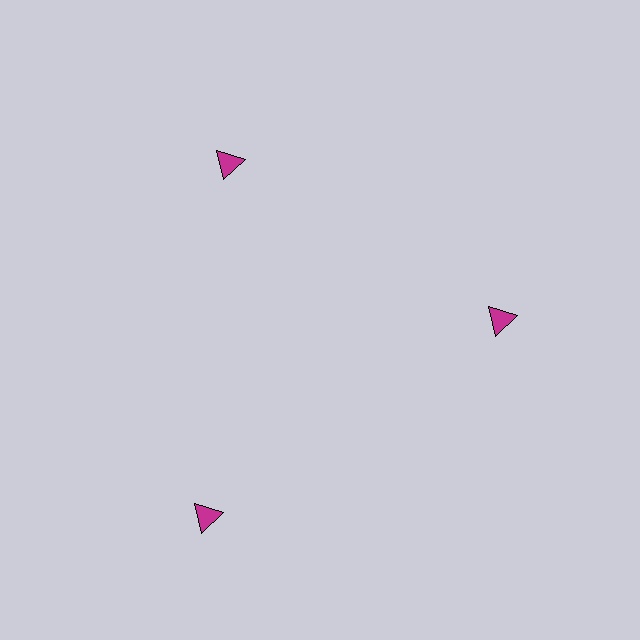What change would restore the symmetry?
The symmetry would be restored by moving it inward, back onto the ring so that all 3 triangles sit at equal angles and equal distance from the center.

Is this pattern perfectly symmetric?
No. The 3 magenta triangles are arranged in a ring, but one element near the 7 o'clock position is pushed outward from the center, breaking the 3-fold rotational symmetry.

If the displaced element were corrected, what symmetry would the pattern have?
It would have 3-fold rotational symmetry — the pattern would map onto itself every 120 degrees.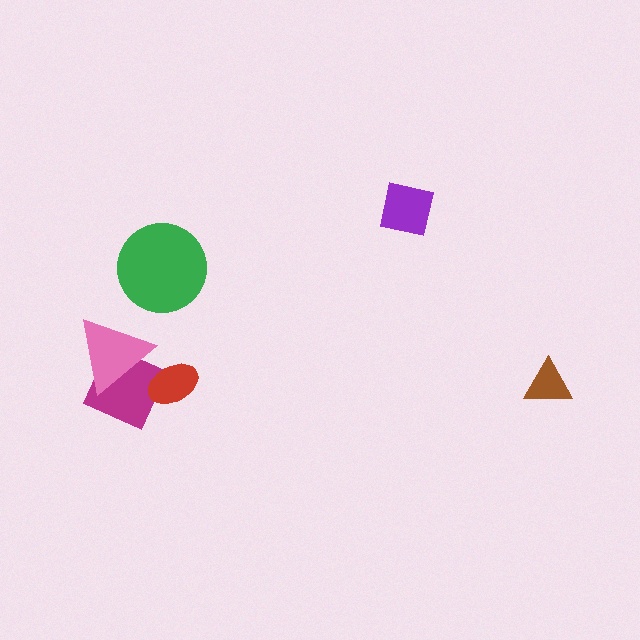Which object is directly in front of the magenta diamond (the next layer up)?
The pink triangle is directly in front of the magenta diamond.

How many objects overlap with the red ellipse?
1 object overlaps with the red ellipse.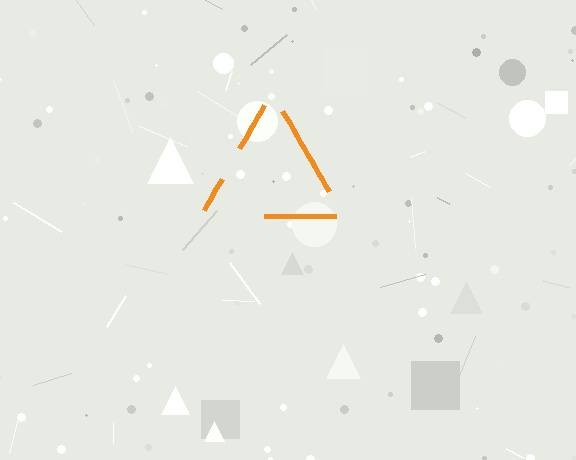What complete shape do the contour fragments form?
The contour fragments form a triangle.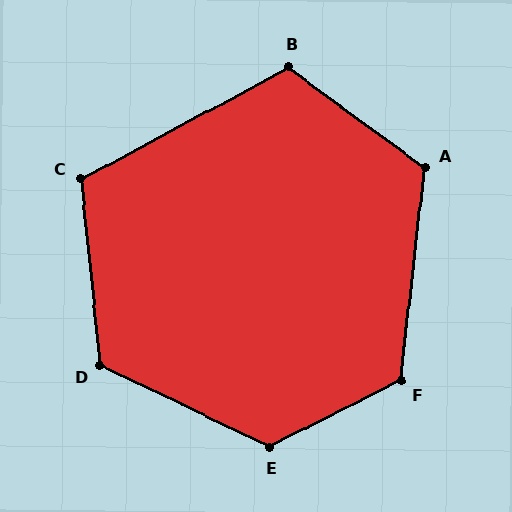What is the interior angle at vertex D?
Approximately 121 degrees (obtuse).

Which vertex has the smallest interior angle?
C, at approximately 113 degrees.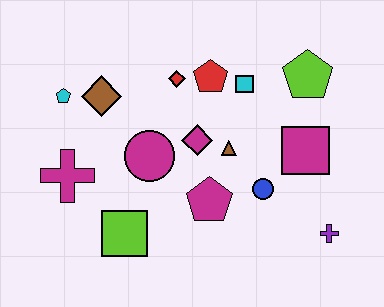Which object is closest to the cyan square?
The red pentagon is closest to the cyan square.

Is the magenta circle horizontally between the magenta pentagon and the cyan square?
No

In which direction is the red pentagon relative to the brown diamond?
The red pentagon is to the right of the brown diamond.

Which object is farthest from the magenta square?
The cyan pentagon is farthest from the magenta square.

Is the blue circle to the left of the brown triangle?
No